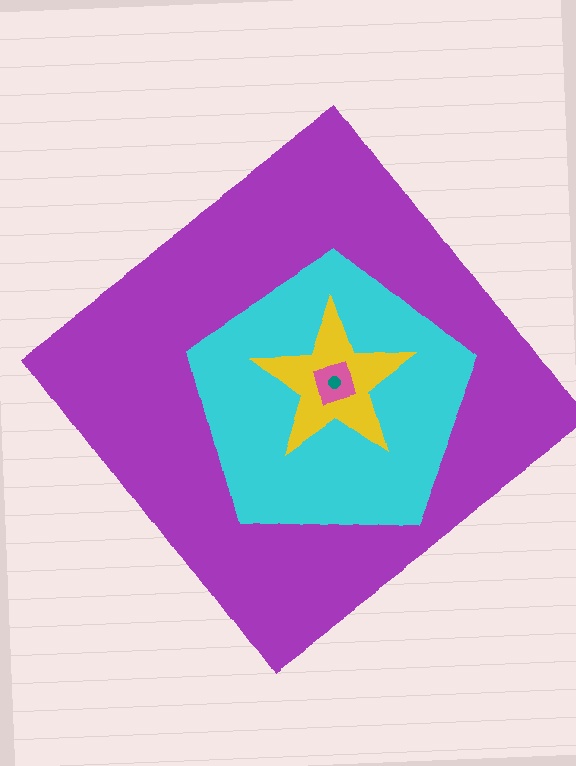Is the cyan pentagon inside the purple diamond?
Yes.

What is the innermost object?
The teal circle.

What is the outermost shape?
The purple diamond.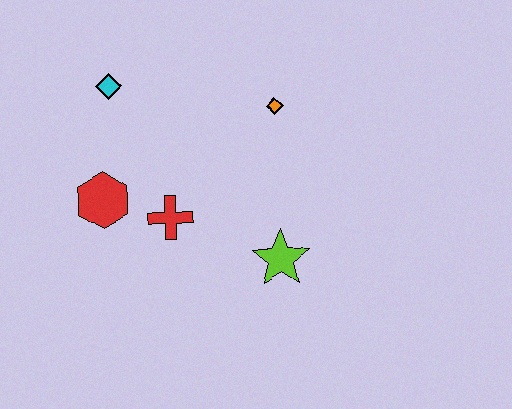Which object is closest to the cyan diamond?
The red hexagon is closest to the cyan diamond.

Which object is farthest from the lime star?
The cyan diamond is farthest from the lime star.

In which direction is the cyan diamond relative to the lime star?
The cyan diamond is above the lime star.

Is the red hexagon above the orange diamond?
No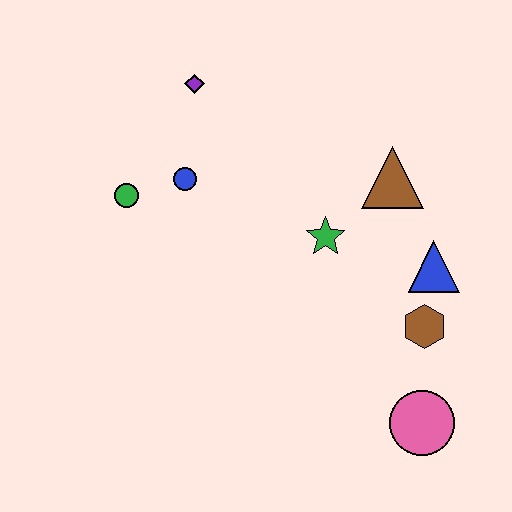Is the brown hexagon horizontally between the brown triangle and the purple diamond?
No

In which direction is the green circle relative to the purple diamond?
The green circle is below the purple diamond.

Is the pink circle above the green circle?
No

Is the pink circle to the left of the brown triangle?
No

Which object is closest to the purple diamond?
The blue circle is closest to the purple diamond.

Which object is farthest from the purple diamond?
The pink circle is farthest from the purple diamond.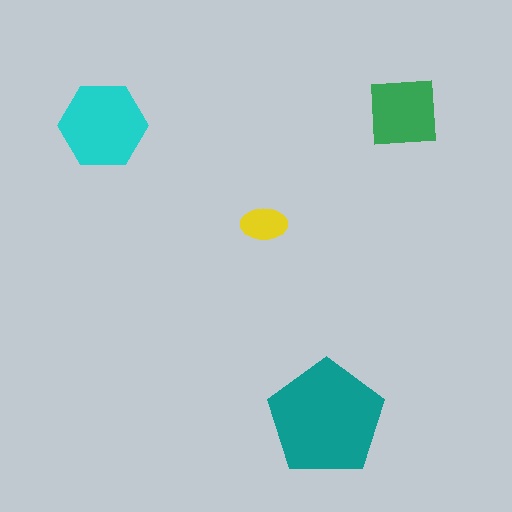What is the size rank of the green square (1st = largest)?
3rd.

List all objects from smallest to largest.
The yellow ellipse, the green square, the cyan hexagon, the teal pentagon.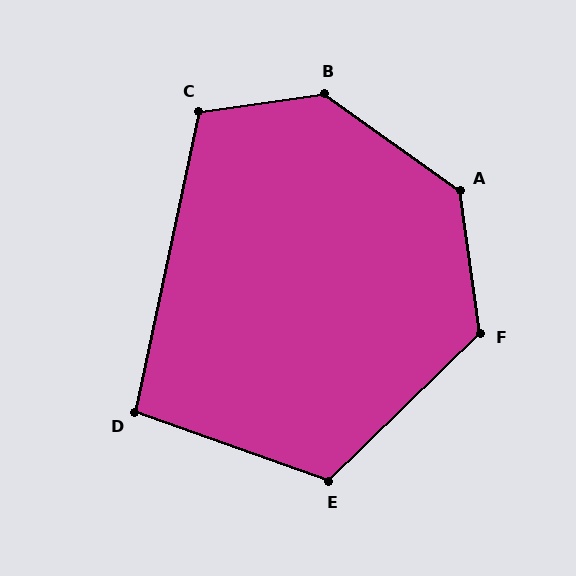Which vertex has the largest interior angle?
B, at approximately 136 degrees.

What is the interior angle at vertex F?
Approximately 126 degrees (obtuse).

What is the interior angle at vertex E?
Approximately 116 degrees (obtuse).